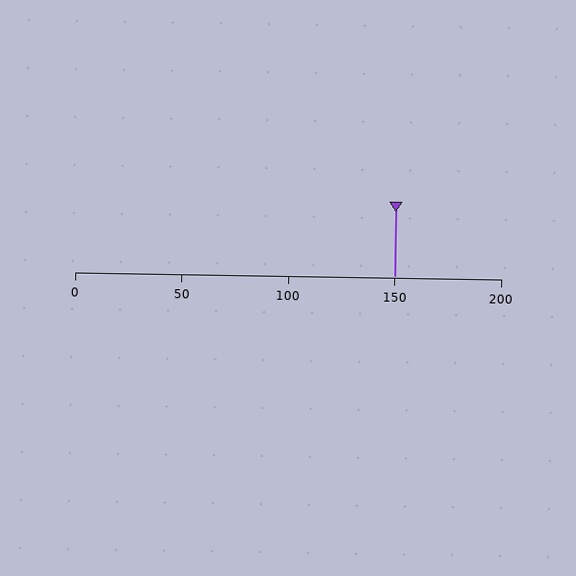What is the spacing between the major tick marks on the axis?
The major ticks are spaced 50 apart.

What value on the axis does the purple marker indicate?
The marker indicates approximately 150.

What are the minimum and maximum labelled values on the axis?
The axis runs from 0 to 200.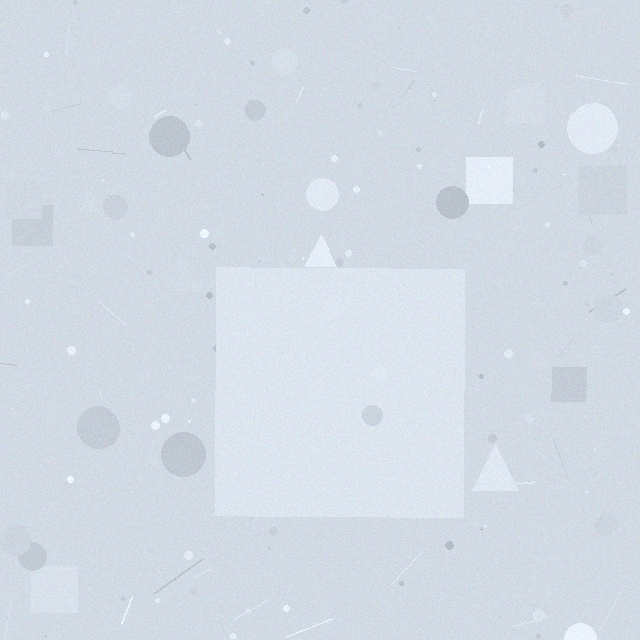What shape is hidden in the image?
A square is hidden in the image.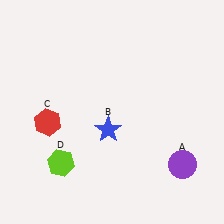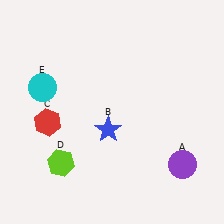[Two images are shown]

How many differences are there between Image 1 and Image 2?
There is 1 difference between the two images.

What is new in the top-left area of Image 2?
A cyan circle (E) was added in the top-left area of Image 2.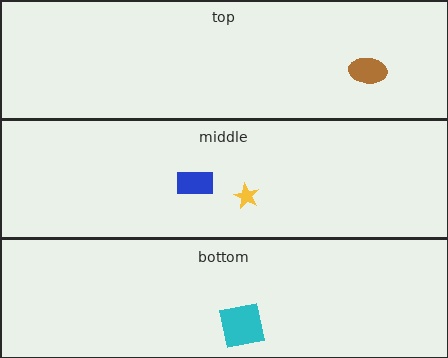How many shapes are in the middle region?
2.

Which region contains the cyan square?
The bottom region.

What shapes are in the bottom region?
The cyan square.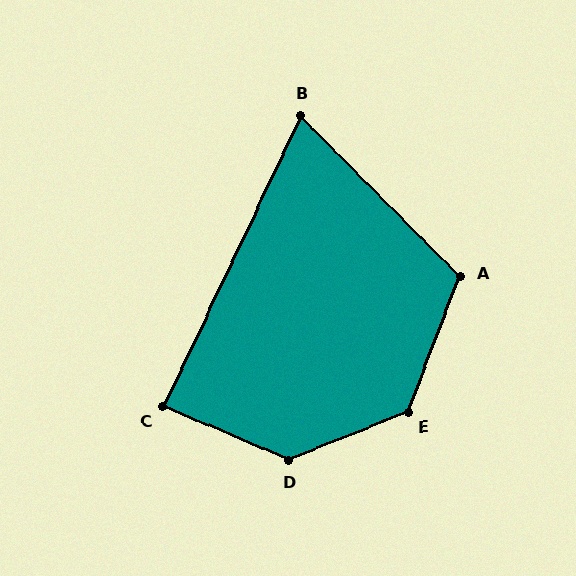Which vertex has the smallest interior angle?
B, at approximately 70 degrees.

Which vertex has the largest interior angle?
D, at approximately 135 degrees.